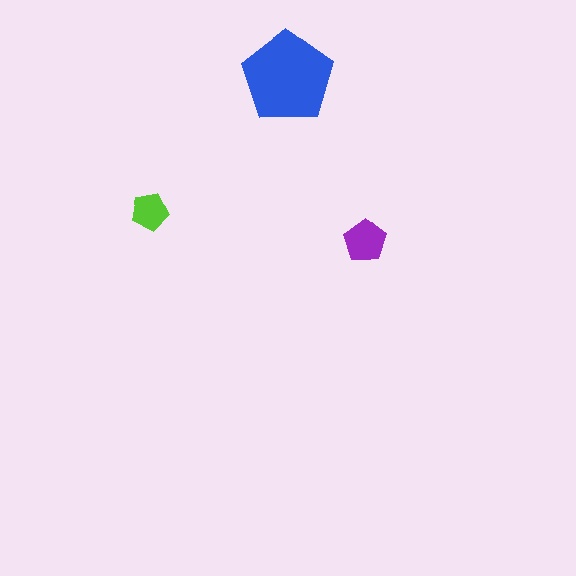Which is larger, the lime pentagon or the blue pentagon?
The blue one.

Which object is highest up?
The blue pentagon is topmost.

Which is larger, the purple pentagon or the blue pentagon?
The blue one.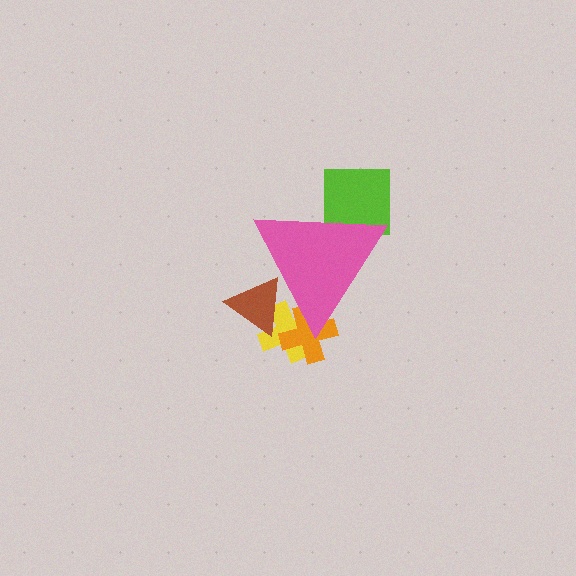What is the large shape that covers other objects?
A pink triangle.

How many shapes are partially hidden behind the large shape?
4 shapes are partially hidden.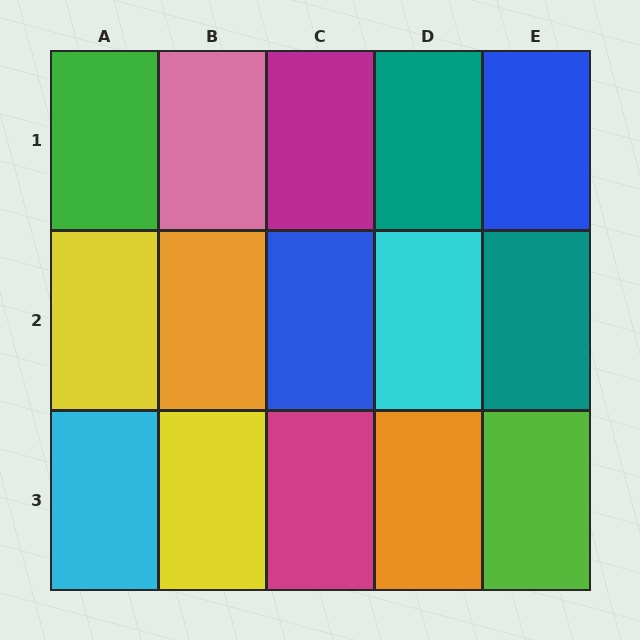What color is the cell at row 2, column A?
Yellow.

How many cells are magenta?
2 cells are magenta.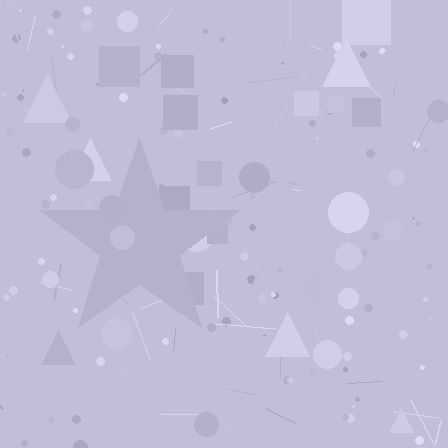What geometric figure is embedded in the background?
A star is embedded in the background.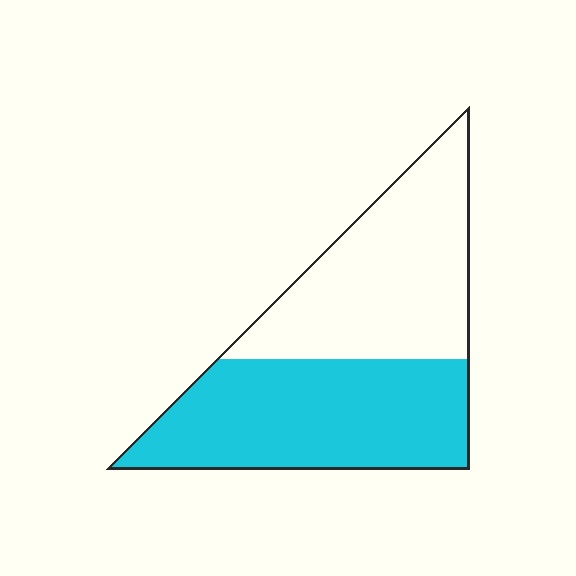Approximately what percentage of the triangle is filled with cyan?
Approximately 50%.